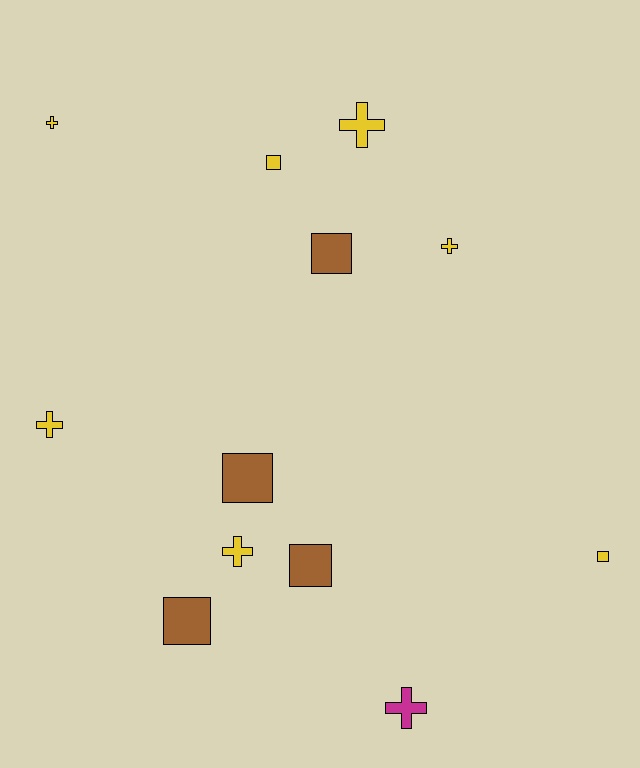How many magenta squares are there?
There are no magenta squares.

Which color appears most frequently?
Yellow, with 7 objects.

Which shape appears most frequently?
Cross, with 6 objects.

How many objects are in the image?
There are 12 objects.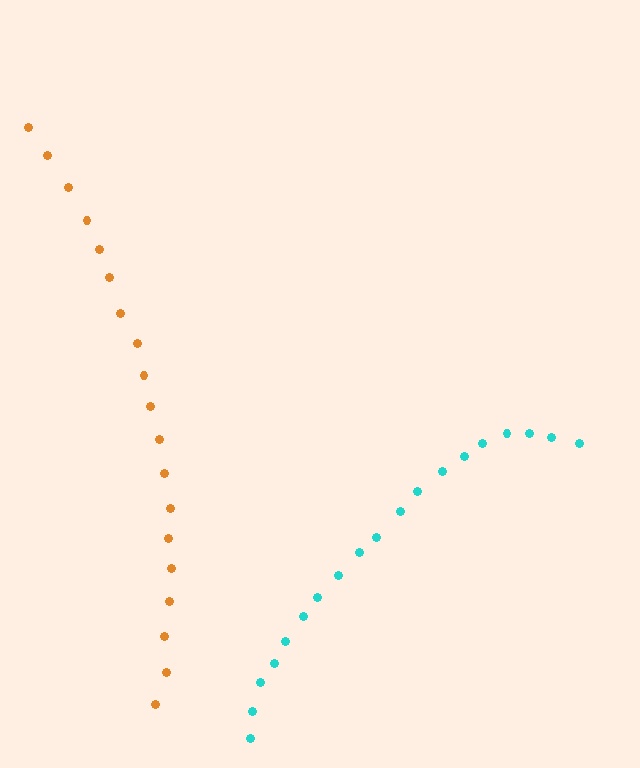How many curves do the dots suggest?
There are 2 distinct paths.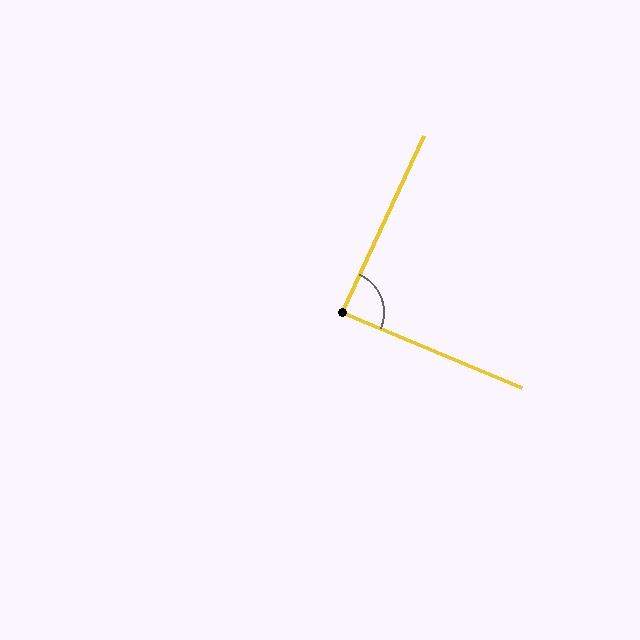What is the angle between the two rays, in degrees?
Approximately 88 degrees.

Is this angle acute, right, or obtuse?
It is approximately a right angle.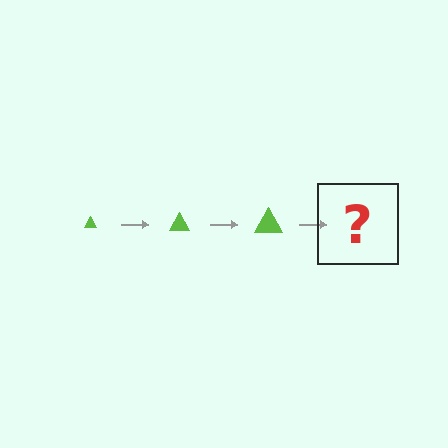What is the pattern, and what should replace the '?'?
The pattern is that the triangle gets progressively larger each step. The '?' should be a lime triangle, larger than the previous one.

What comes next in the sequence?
The next element should be a lime triangle, larger than the previous one.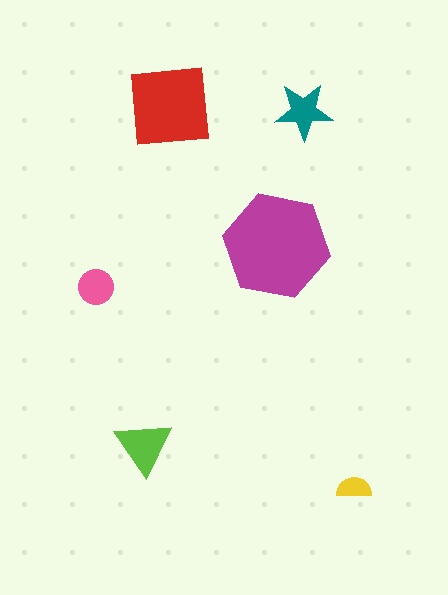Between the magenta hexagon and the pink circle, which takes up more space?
The magenta hexagon.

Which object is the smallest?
The yellow semicircle.